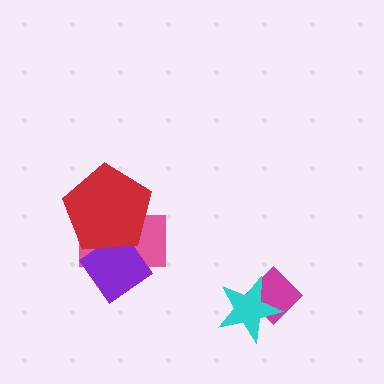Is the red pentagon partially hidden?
No, no other shape covers it.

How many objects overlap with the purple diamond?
2 objects overlap with the purple diamond.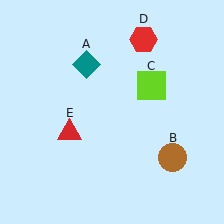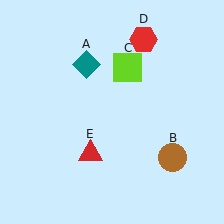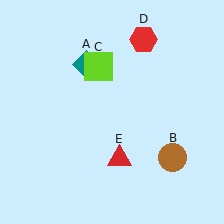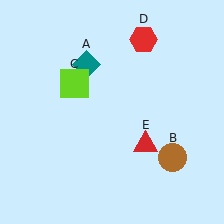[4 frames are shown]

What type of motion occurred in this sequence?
The lime square (object C), red triangle (object E) rotated counterclockwise around the center of the scene.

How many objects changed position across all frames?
2 objects changed position: lime square (object C), red triangle (object E).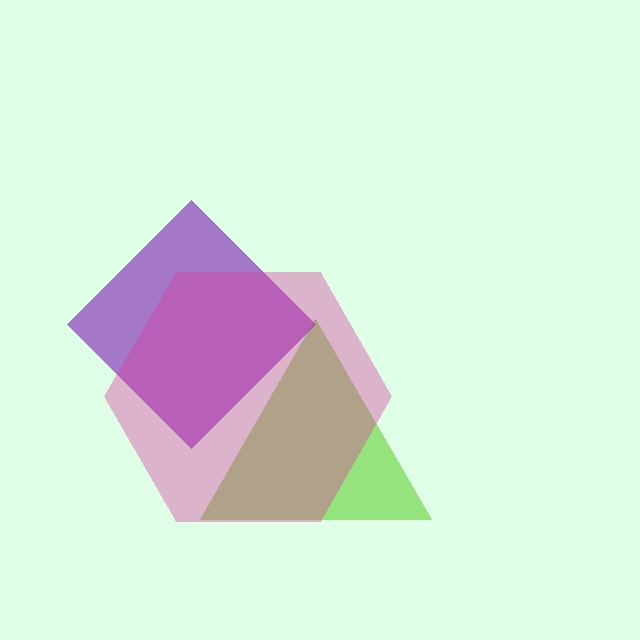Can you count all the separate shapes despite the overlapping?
Yes, there are 3 separate shapes.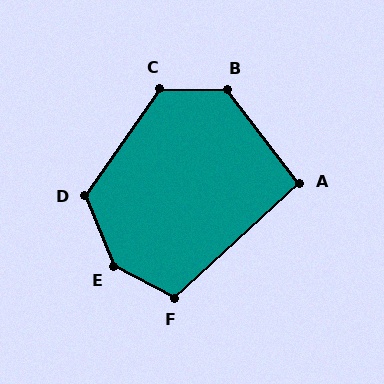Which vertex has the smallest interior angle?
A, at approximately 95 degrees.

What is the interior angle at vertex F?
Approximately 110 degrees (obtuse).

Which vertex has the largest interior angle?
E, at approximately 141 degrees.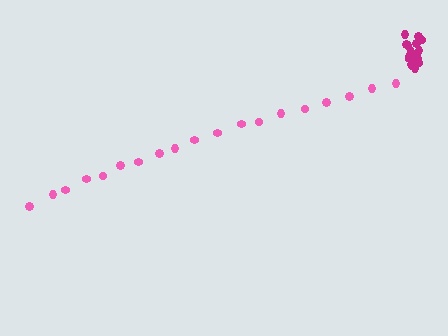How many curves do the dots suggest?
There are 2 distinct paths.